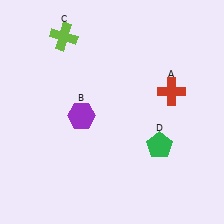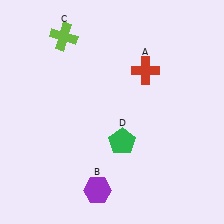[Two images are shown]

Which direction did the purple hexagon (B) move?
The purple hexagon (B) moved down.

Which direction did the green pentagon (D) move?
The green pentagon (D) moved left.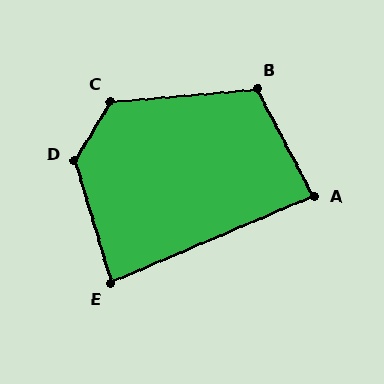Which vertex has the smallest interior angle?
E, at approximately 84 degrees.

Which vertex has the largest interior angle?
D, at approximately 132 degrees.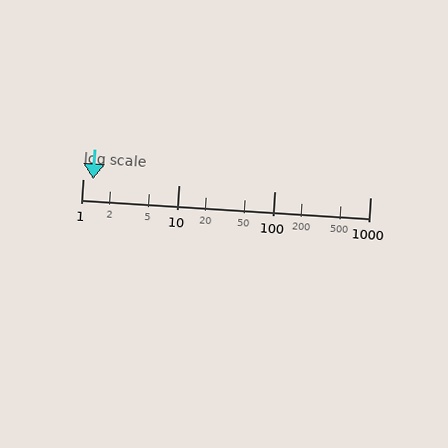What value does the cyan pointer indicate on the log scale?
The pointer indicates approximately 1.3.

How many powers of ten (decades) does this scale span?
The scale spans 3 decades, from 1 to 1000.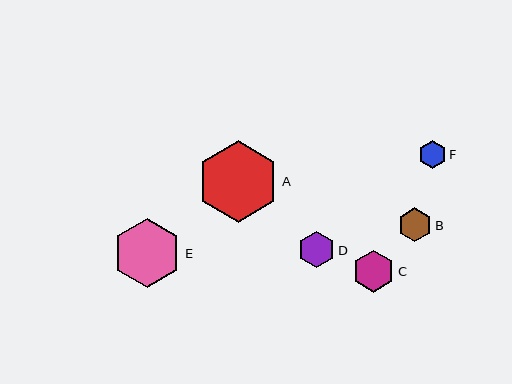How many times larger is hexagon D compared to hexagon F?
Hexagon D is approximately 1.3 times the size of hexagon F.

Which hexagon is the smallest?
Hexagon F is the smallest with a size of approximately 27 pixels.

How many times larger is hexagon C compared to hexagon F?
Hexagon C is approximately 1.5 times the size of hexagon F.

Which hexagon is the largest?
Hexagon A is the largest with a size of approximately 82 pixels.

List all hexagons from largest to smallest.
From largest to smallest: A, E, C, D, B, F.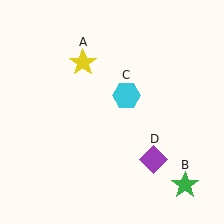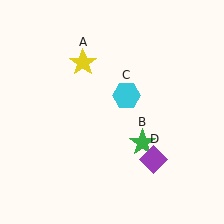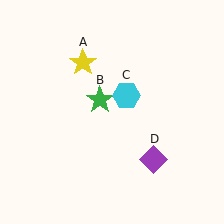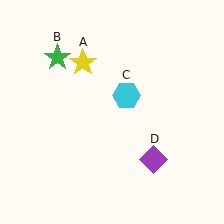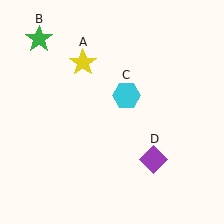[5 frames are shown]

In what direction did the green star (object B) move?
The green star (object B) moved up and to the left.